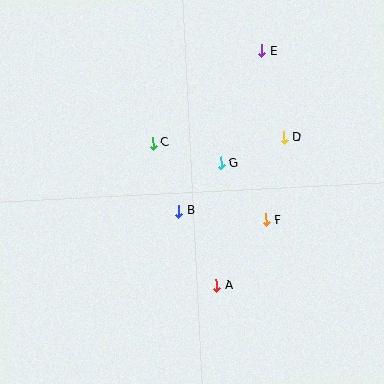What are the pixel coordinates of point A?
Point A is at (217, 286).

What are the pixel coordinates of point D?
Point D is at (284, 138).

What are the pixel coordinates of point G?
Point G is at (221, 163).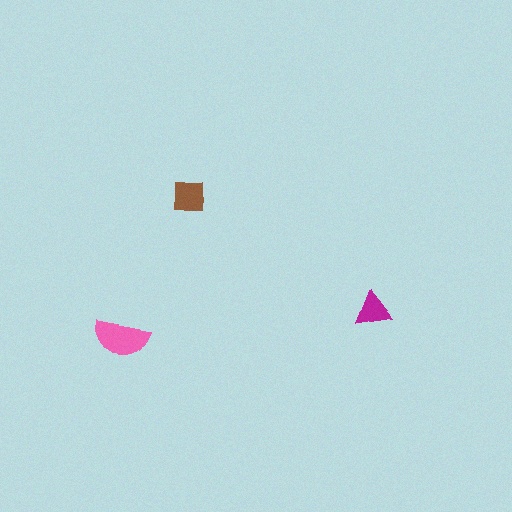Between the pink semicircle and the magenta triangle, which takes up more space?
The pink semicircle.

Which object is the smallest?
The magenta triangle.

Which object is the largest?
The pink semicircle.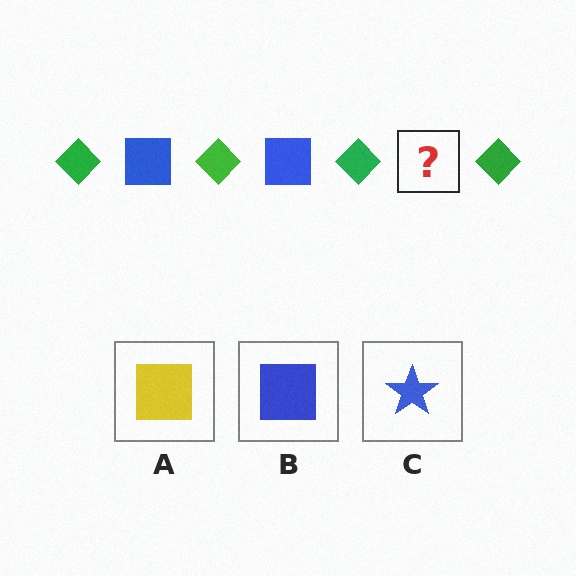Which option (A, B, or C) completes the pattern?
B.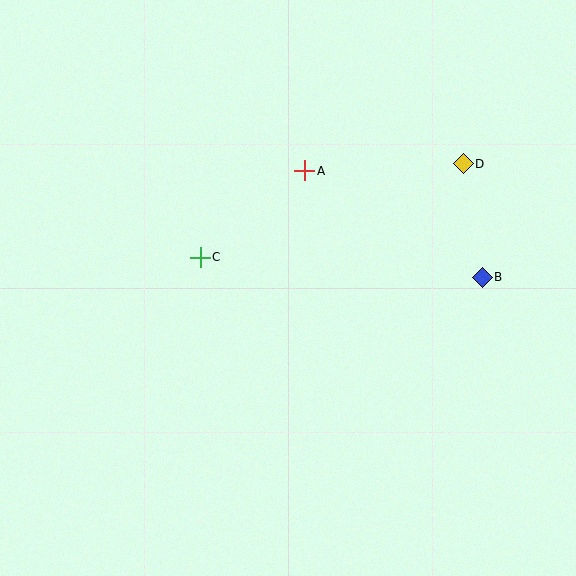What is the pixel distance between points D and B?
The distance between D and B is 115 pixels.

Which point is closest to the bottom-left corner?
Point C is closest to the bottom-left corner.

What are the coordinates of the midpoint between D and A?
The midpoint between D and A is at (384, 167).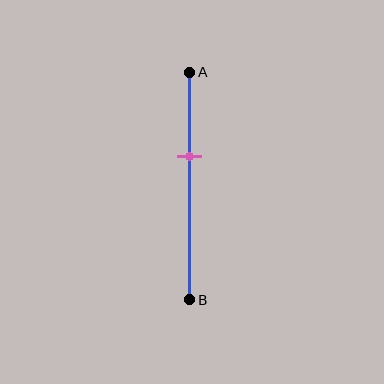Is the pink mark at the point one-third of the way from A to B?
No, the mark is at about 35% from A, not at the 33% one-third point.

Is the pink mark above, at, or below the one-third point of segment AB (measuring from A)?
The pink mark is below the one-third point of segment AB.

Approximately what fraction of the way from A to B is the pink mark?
The pink mark is approximately 35% of the way from A to B.